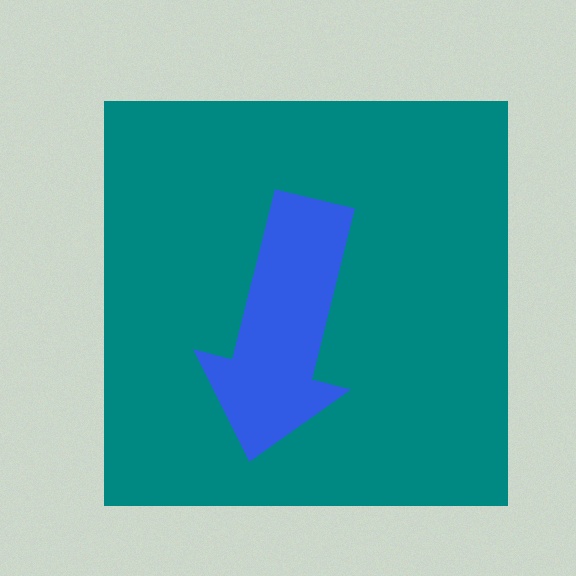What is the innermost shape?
The blue arrow.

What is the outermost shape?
The teal square.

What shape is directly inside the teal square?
The blue arrow.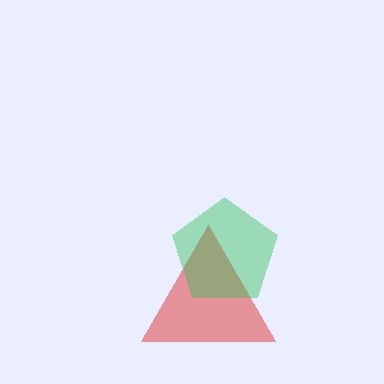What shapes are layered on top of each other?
The layered shapes are: a red triangle, a green pentagon.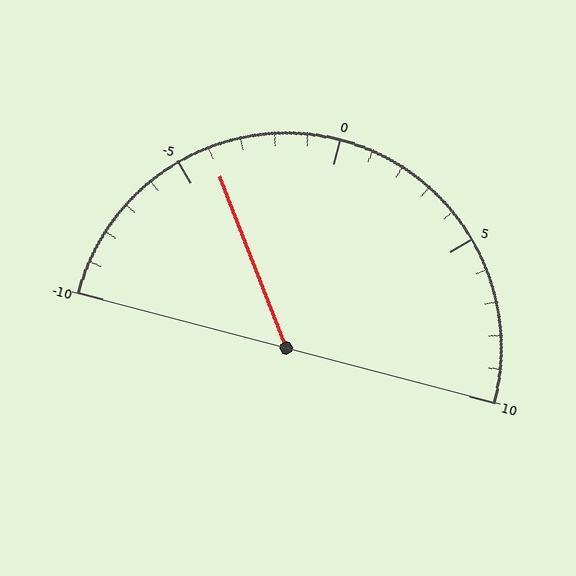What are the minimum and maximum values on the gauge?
The gauge ranges from -10 to 10.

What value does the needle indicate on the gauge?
The needle indicates approximately -4.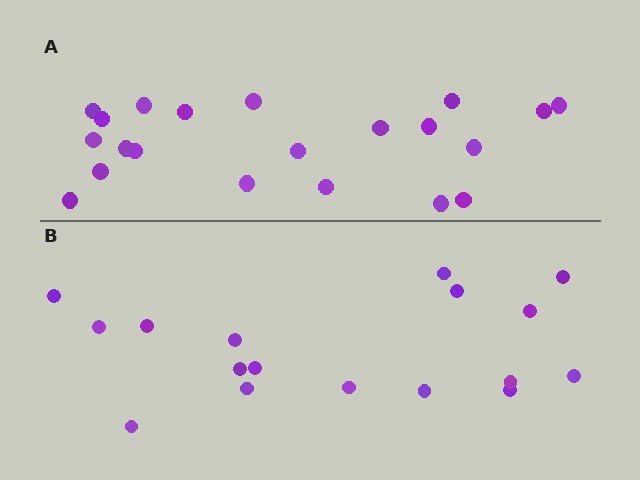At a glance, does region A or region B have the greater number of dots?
Region A (the top region) has more dots.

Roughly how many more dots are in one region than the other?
Region A has about 4 more dots than region B.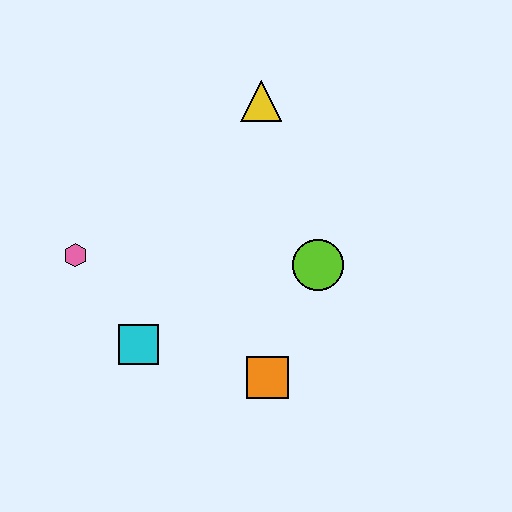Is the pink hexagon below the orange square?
No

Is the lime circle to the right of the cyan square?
Yes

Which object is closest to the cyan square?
The pink hexagon is closest to the cyan square.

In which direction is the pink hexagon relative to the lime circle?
The pink hexagon is to the left of the lime circle.